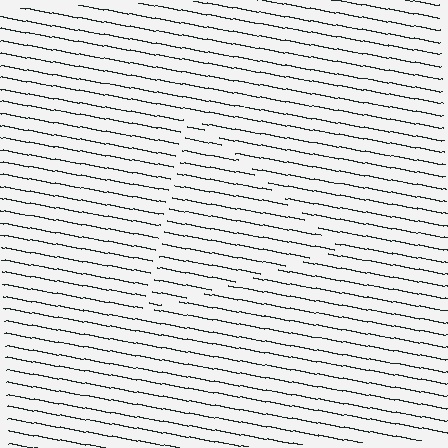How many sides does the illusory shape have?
3 sides — the line-ends trace a triangle.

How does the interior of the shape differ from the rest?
The interior of the shape contains the same grating, shifted by half a period — the contour is defined by the phase discontinuity where line-ends from the inner and outer gratings abut.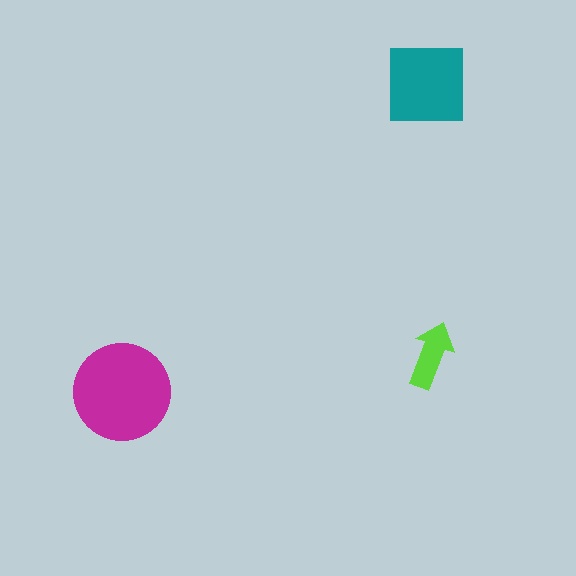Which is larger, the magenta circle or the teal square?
The magenta circle.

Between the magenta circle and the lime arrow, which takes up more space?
The magenta circle.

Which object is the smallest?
The lime arrow.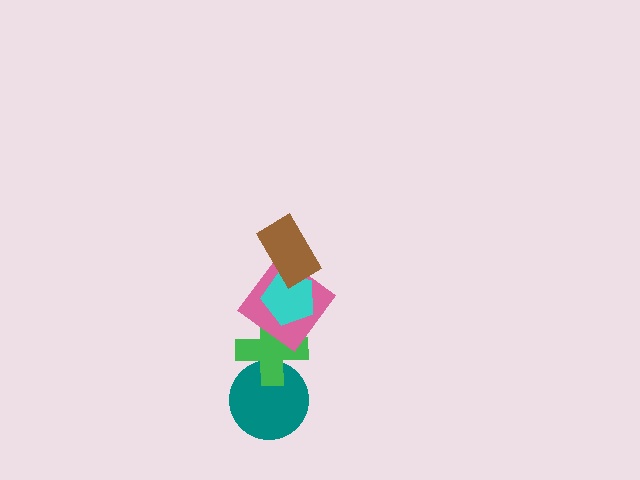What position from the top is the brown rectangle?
The brown rectangle is 1st from the top.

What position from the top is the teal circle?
The teal circle is 5th from the top.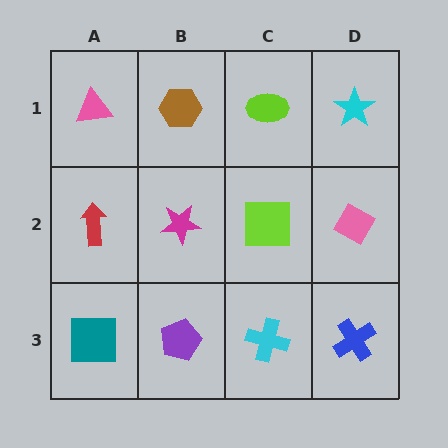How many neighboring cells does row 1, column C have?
3.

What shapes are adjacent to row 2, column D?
A cyan star (row 1, column D), a blue cross (row 3, column D), a lime square (row 2, column C).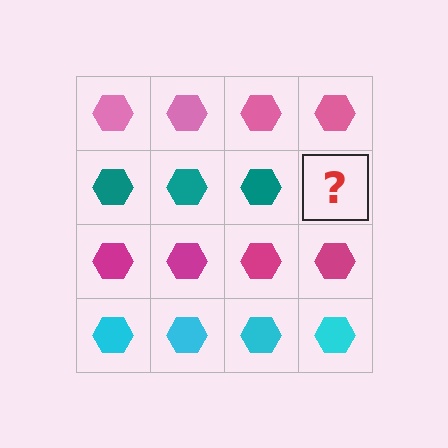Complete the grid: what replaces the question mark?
The question mark should be replaced with a teal hexagon.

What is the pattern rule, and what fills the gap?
The rule is that each row has a consistent color. The gap should be filled with a teal hexagon.